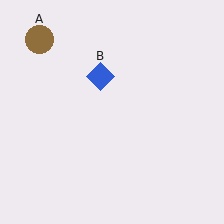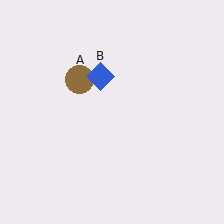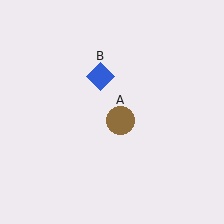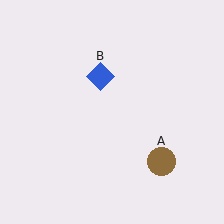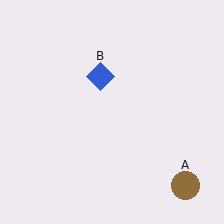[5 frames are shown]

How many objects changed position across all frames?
1 object changed position: brown circle (object A).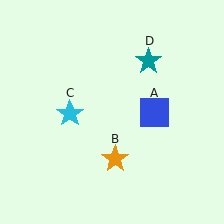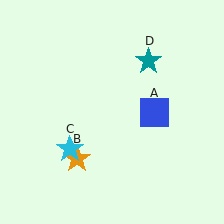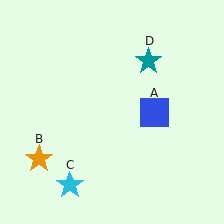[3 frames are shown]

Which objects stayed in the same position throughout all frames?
Blue square (object A) and teal star (object D) remained stationary.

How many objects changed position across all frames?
2 objects changed position: orange star (object B), cyan star (object C).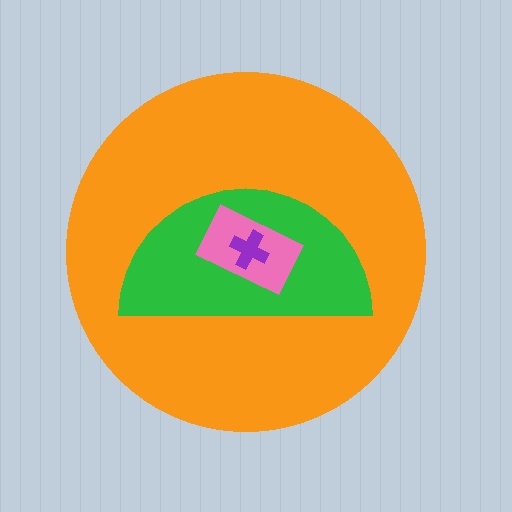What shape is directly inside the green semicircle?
The pink rectangle.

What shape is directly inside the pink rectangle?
The purple cross.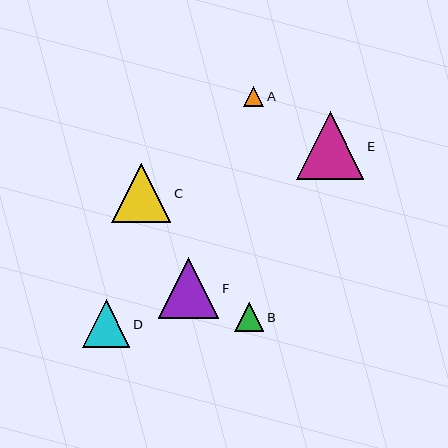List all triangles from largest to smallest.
From largest to smallest: E, F, C, D, B, A.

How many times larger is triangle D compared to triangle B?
Triangle D is approximately 1.7 times the size of triangle B.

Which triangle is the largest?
Triangle E is the largest with a size of approximately 68 pixels.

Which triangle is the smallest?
Triangle A is the smallest with a size of approximately 20 pixels.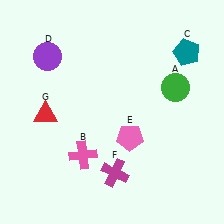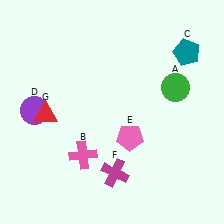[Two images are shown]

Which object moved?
The purple circle (D) moved down.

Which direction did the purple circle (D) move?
The purple circle (D) moved down.